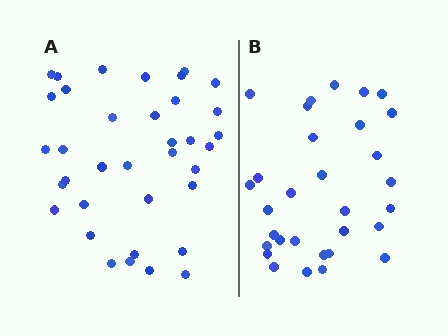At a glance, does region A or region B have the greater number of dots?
Region A (the left region) has more dots.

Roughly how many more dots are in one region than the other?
Region A has about 5 more dots than region B.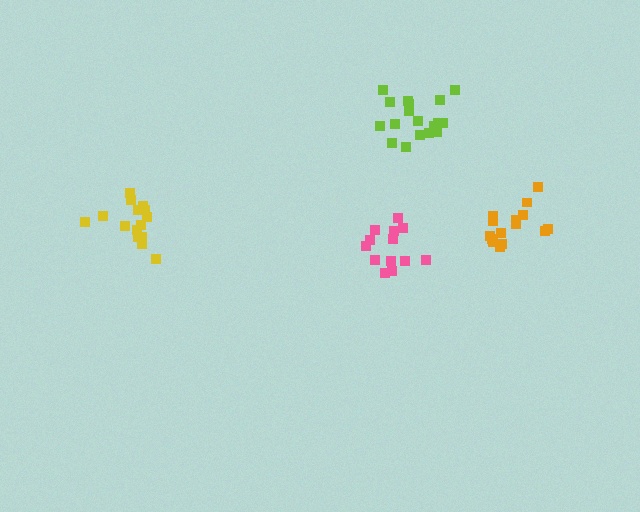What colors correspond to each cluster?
The clusters are colored: orange, lime, pink, yellow.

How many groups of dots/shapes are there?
There are 4 groups.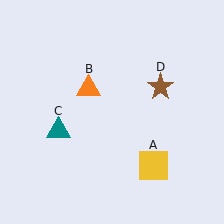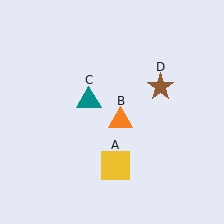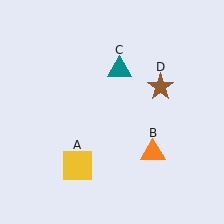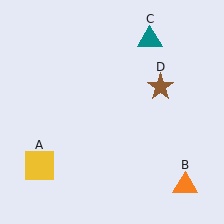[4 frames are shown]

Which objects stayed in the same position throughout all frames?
Brown star (object D) remained stationary.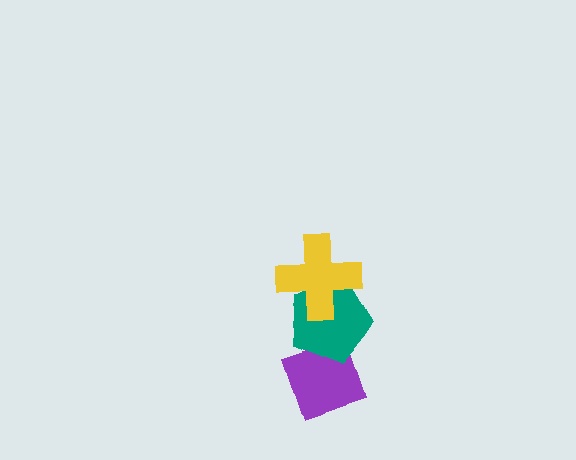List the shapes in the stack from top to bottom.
From top to bottom: the yellow cross, the teal pentagon, the purple diamond.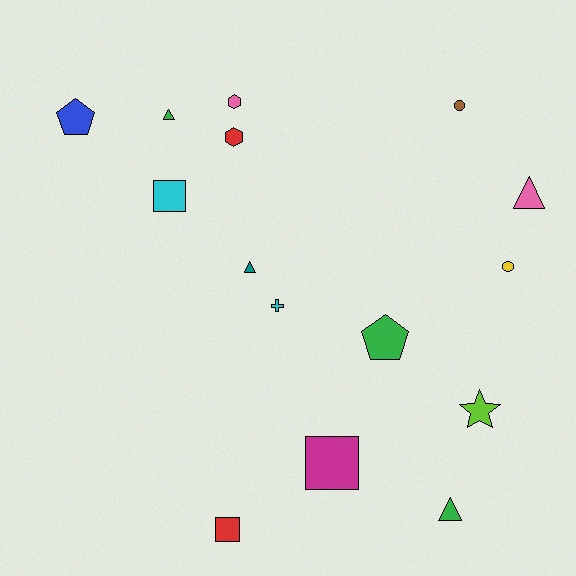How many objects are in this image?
There are 15 objects.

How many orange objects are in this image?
There are no orange objects.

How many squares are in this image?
There are 3 squares.